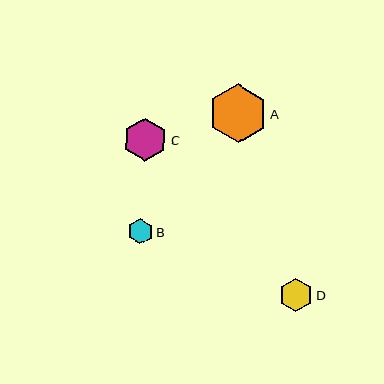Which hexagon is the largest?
Hexagon A is the largest with a size of approximately 59 pixels.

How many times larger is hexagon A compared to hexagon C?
Hexagon A is approximately 1.3 times the size of hexagon C.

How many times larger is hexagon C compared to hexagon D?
Hexagon C is approximately 1.3 times the size of hexagon D.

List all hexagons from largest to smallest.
From largest to smallest: A, C, D, B.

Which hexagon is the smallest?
Hexagon B is the smallest with a size of approximately 25 pixels.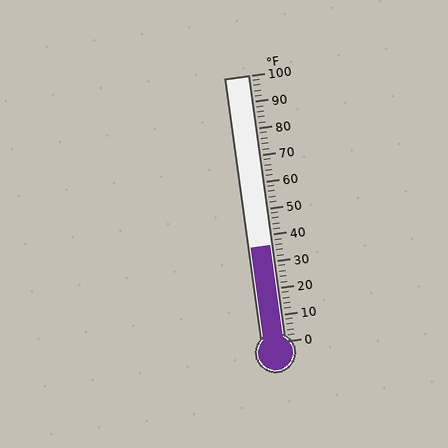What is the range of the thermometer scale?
The thermometer scale ranges from 0°F to 100°F.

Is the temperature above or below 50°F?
The temperature is below 50°F.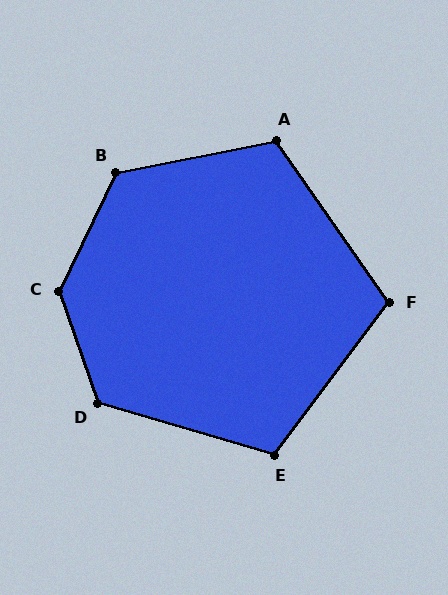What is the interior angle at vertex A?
Approximately 114 degrees (obtuse).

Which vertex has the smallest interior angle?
F, at approximately 108 degrees.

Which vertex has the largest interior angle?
C, at approximately 136 degrees.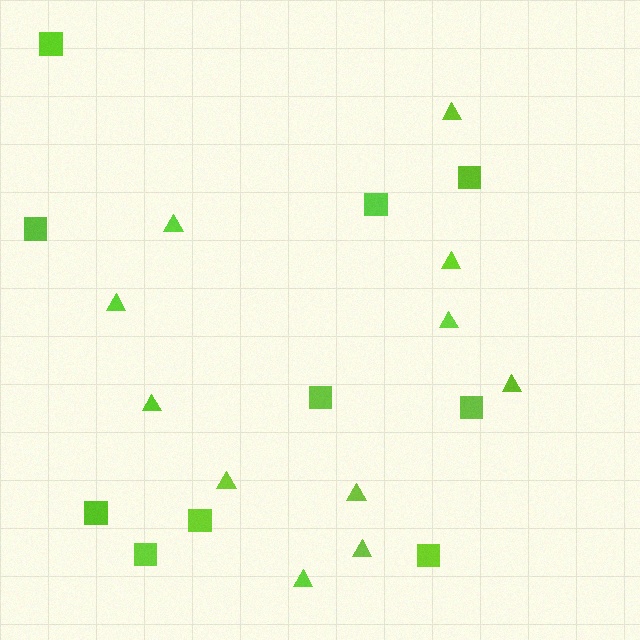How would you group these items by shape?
There are 2 groups: one group of squares (10) and one group of triangles (11).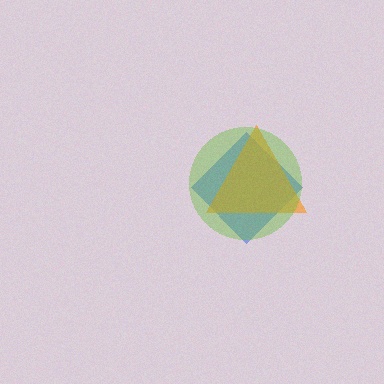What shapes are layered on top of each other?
The layered shapes are: a blue diamond, an orange triangle, a lime circle.